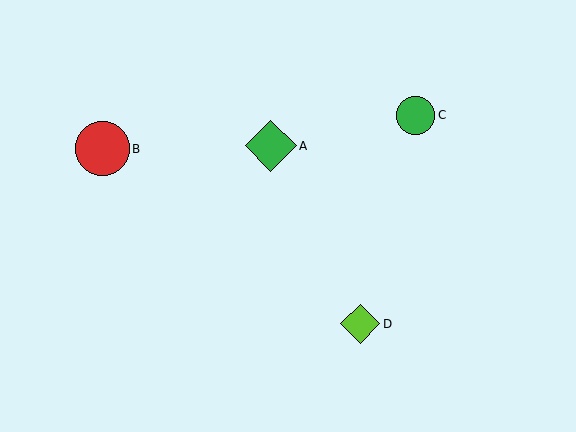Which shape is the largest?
The red circle (labeled B) is the largest.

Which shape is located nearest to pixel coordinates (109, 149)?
The red circle (labeled B) at (102, 149) is nearest to that location.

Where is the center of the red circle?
The center of the red circle is at (102, 149).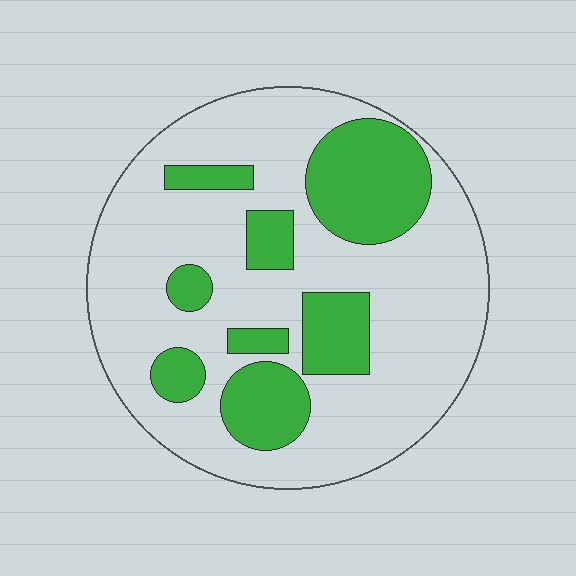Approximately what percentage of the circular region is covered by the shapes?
Approximately 30%.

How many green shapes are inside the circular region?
8.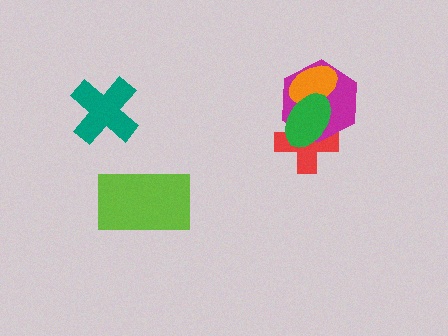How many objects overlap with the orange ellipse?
2 objects overlap with the orange ellipse.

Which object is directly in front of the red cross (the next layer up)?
The magenta hexagon is directly in front of the red cross.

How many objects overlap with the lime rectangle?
0 objects overlap with the lime rectangle.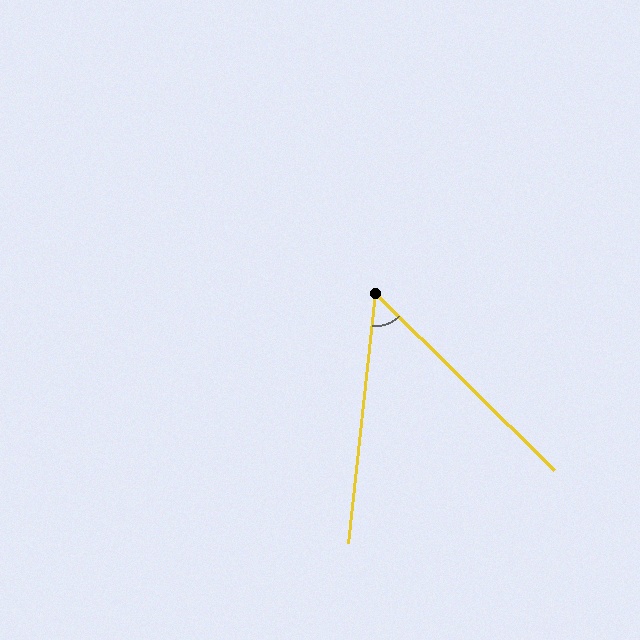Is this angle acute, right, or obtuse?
It is acute.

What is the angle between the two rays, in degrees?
Approximately 52 degrees.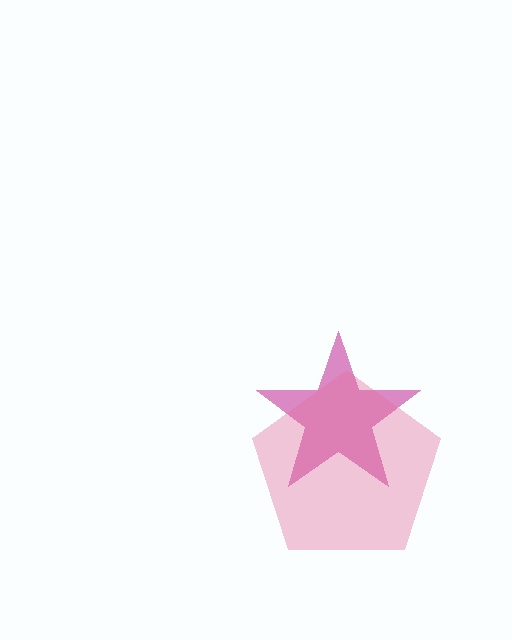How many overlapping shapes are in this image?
There are 2 overlapping shapes in the image.